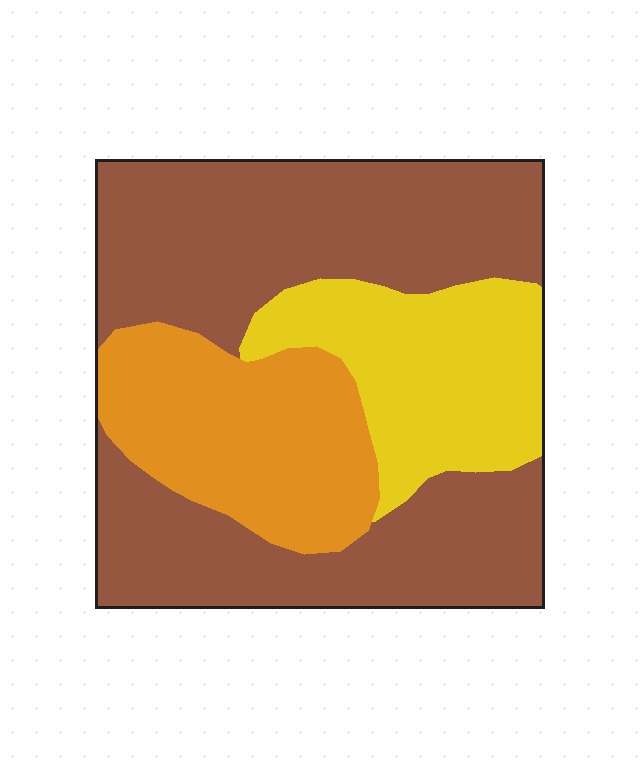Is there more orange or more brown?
Brown.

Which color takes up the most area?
Brown, at roughly 55%.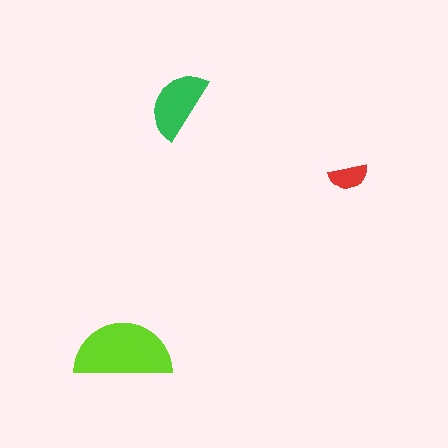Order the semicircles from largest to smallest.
the lime one, the green one, the red one.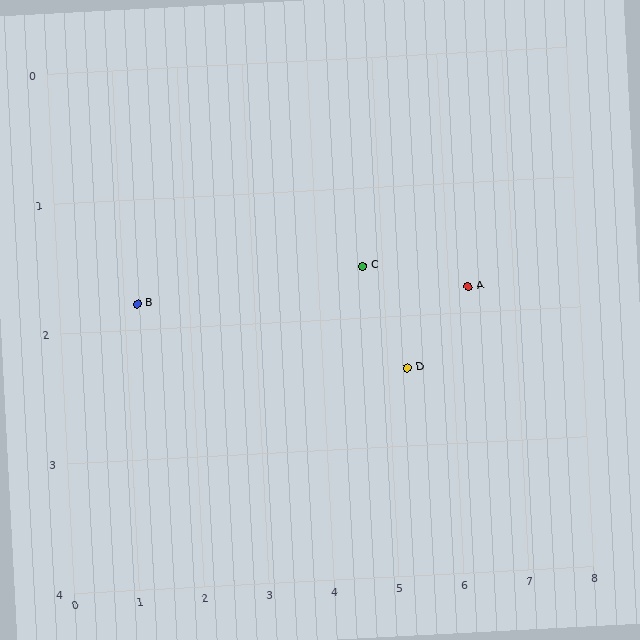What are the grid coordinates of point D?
Point D is at approximately (5.3, 2.4).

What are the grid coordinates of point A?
Point A is at approximately (6.3, 1.8).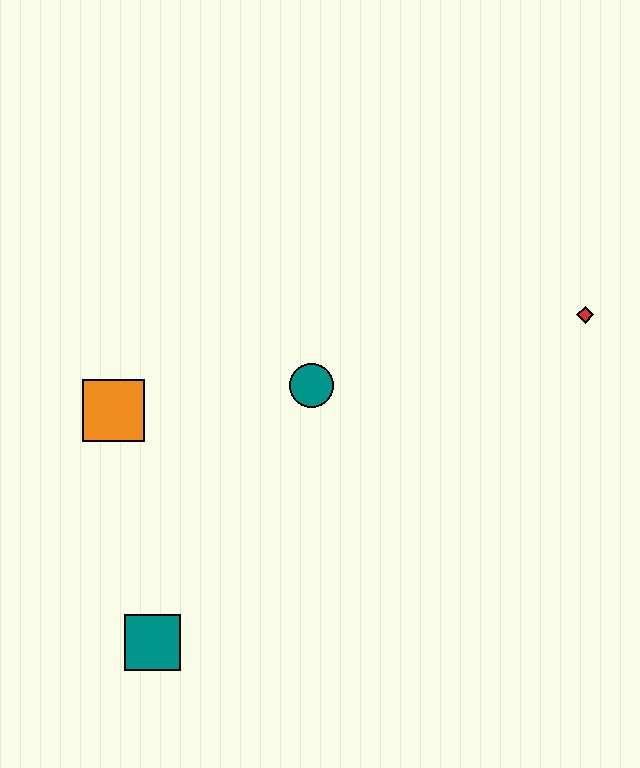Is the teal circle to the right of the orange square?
Yes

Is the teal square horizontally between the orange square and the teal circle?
Yes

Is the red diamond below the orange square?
No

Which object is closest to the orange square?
The teal circle is closest to the orange square.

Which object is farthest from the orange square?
The red diamond is farthest from the orange square.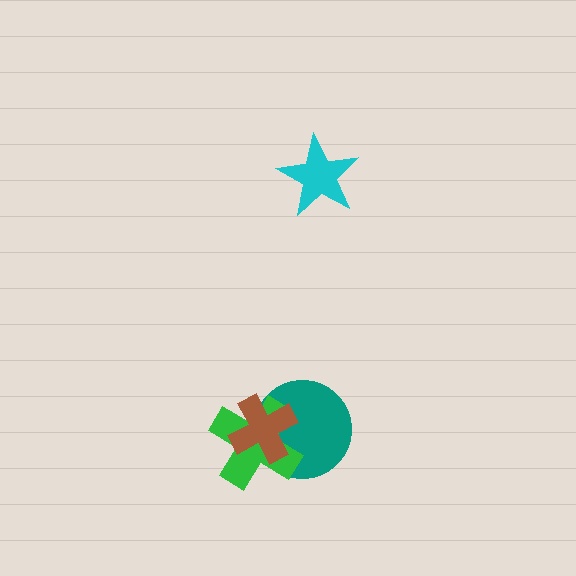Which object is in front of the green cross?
The brown cross is in front of the green cross.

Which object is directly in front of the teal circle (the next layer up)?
The green cross is directly in front of the teal circle.